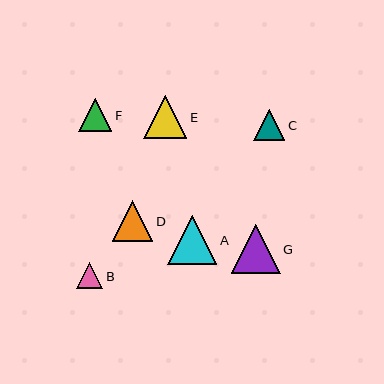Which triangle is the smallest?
Triangle B is the smallest with a size of approximately 26 pixels.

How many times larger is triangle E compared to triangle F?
Triangle E is approximately 1.3 times the size of triangle F.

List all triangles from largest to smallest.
From largest to smallest: A, G, E, D, F, C, B.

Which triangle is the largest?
Triangle A is the largest with a size of approximately 50 pixels.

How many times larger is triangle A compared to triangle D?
Triangle A is approximately 1.2 times the size of triangle D.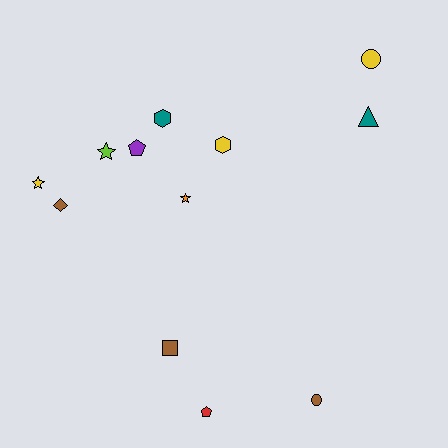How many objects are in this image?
There are 12 objects.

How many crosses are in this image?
There are no crosses.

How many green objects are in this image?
There are no green objects.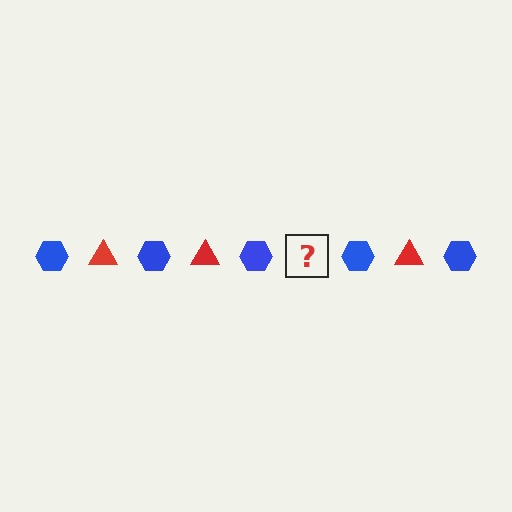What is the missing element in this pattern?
The missing element is a red triangle.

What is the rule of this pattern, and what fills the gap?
The rule is that the pattern alternates between blue hexagon and red triangle. The gap should be filled with a red triangle.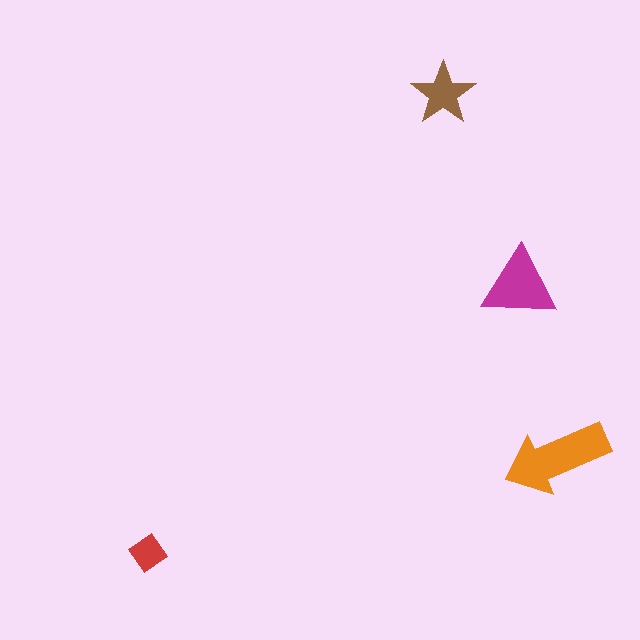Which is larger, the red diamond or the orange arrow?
The orange arrow.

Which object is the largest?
The orange arrow.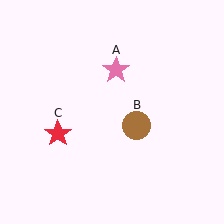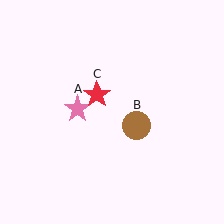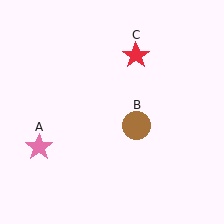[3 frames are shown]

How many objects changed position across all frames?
2 objects changed position: pink star (object A), red star (object C).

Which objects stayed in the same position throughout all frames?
Brown circle (object B) remained stationary.